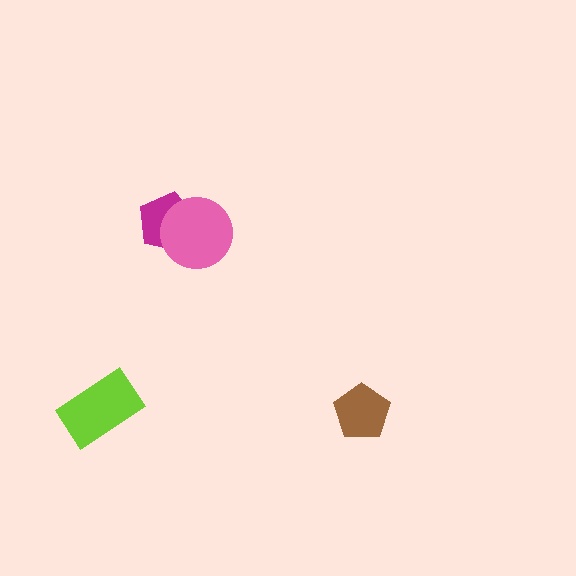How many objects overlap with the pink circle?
1 object overlaps with the pink circle.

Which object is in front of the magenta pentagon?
The pink circle is in front of the magenta pentagon.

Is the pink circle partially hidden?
No, no other shape covers it.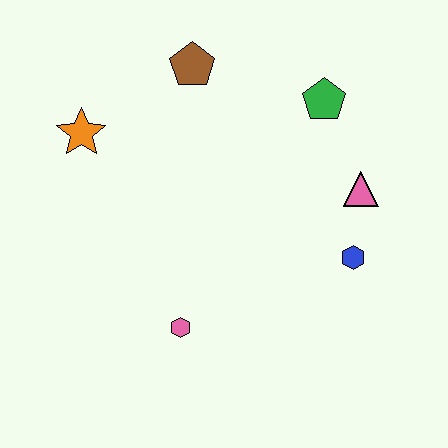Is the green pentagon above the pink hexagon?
Yes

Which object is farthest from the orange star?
The blue hexagon is farthest from the orange star.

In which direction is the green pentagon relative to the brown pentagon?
The green pentagon is to the right of the brown pentagon.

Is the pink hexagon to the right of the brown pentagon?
No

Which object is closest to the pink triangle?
The blue hexagon is closest to the pink triangle.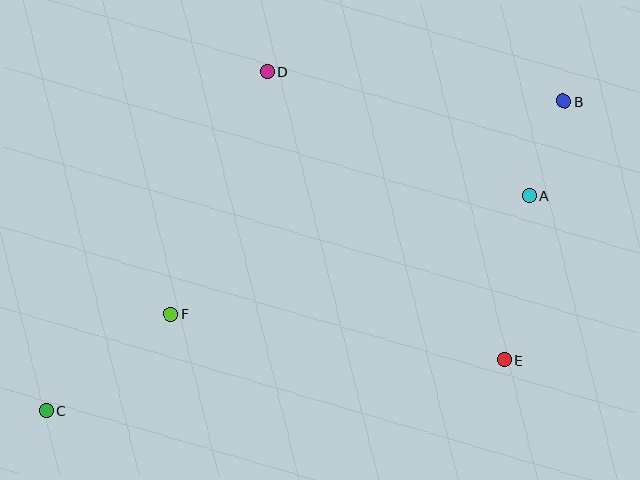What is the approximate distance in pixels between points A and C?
The distance between A and C is approximately 529 pixels.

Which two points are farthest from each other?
Points B and C are farthest from each other.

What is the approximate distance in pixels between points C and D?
The distance between C and D is approximately 405 pixels.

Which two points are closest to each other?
Points A and B are closest to each other.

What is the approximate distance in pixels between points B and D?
The distance between B and D is approximately 298 pixels.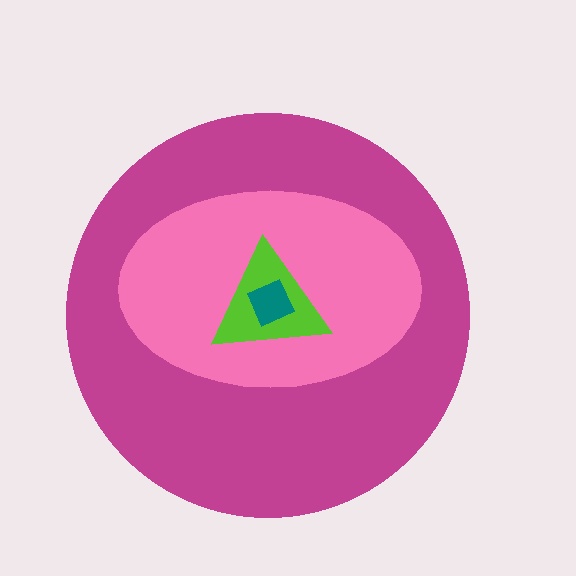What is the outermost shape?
The magenta circle.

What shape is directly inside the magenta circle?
The pink ellipse.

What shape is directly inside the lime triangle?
The teal square.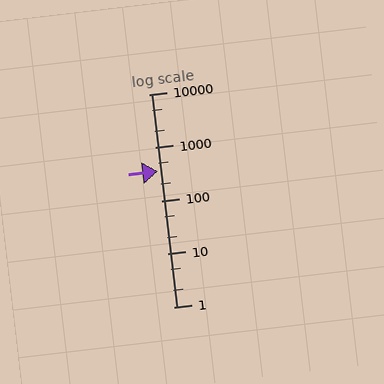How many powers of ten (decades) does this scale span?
The scale spans 4 decades, from 1 to 10000.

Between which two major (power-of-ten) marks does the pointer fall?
The pointer is between 100 and 1000.